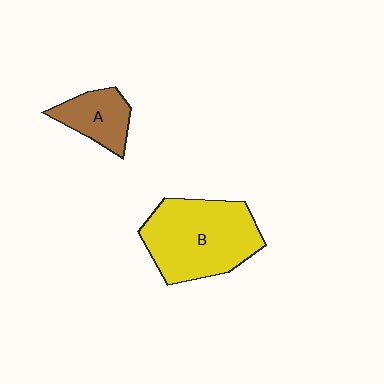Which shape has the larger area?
Shape B (yellow).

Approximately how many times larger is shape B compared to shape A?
Approximately 2.3 times.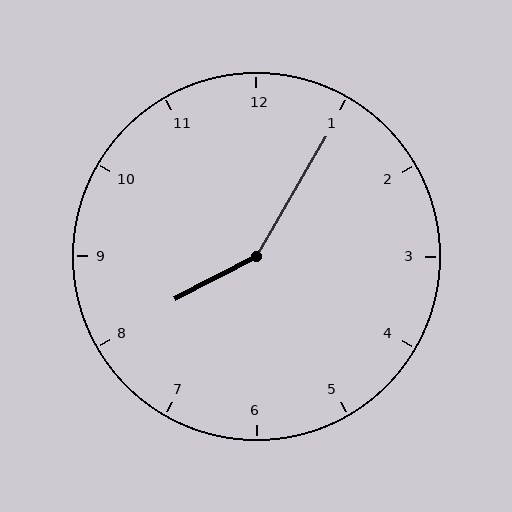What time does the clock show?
8:05.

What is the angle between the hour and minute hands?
Approximately 148 degrees.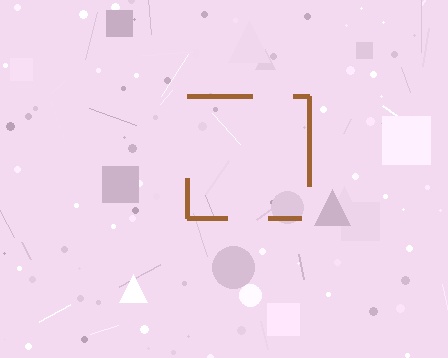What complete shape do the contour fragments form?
The contour fragments form a square.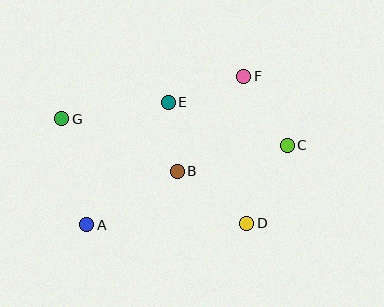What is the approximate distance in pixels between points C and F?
The distance between C and F is approximately 82 pixels.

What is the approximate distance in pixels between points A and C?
The distance between A and C is approximately 216 pixels.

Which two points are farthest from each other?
Points C and G are farthest from each other.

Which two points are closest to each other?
Points B and E are closest to each other.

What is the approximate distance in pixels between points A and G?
The distance between A and G is approximately 109 pixels.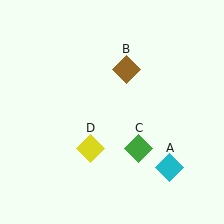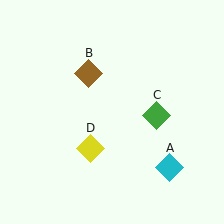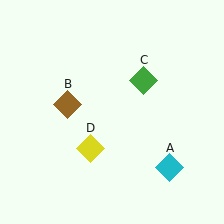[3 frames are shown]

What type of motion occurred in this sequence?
The brown diamond (object B), green diamond (object C) rotated counterclockwise around the center of the scene.